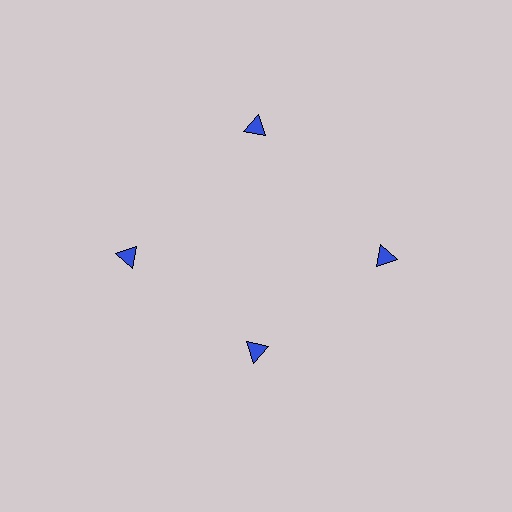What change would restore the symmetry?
The symmetry would be restored by moving it outward, back onto the ring so that all 4 triangles sit at equal angles and equal distance from the center.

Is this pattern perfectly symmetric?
No. The 4 blue triangles are arranged in a ring, but one element near the 6 o'clock position is pulled inward toward the center, breaking the 4-fold rotational symmetry.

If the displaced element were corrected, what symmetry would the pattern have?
It would have 4-fold rotational symmetry — the pattern would map onto itself every 90 degrees.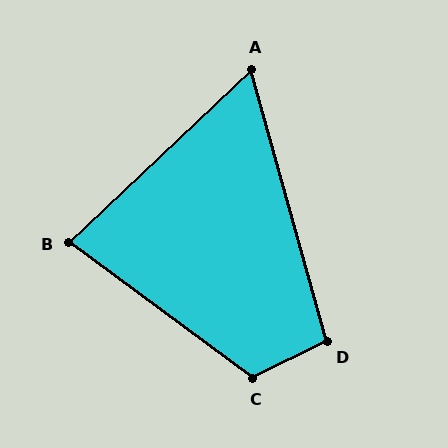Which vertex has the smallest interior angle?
A, at approximately 62 degrees.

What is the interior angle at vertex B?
Approximately 80 degrees (acute).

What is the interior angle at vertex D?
Approximately 100 degrees (obtuse).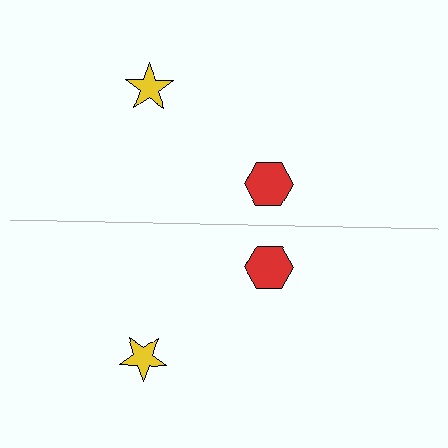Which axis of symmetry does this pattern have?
The pattern has a horizontal axis of symmetry running through the center of the image.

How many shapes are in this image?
There are 4 shapes in this image.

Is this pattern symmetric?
Yes, this pattern has bilateral (reflection) symmetry.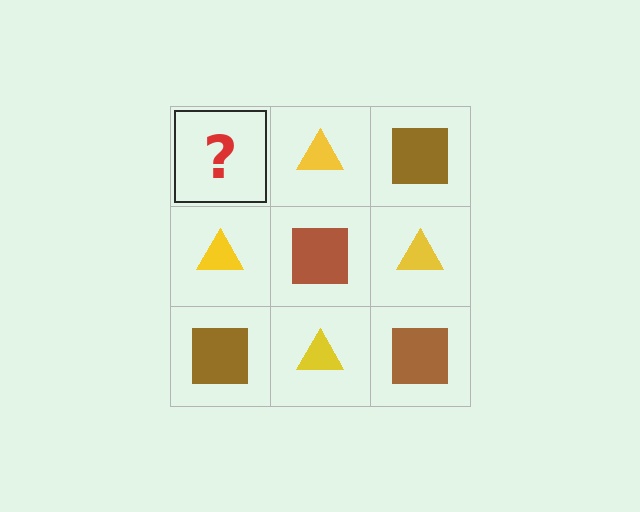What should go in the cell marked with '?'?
The missing cell should contain a brown square.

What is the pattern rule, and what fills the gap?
The rule is that it alternates brown square and yellow triangle in a checkerboard pattern. The gap should be filled with a brown square.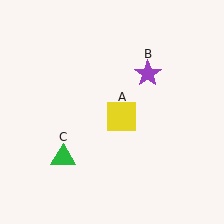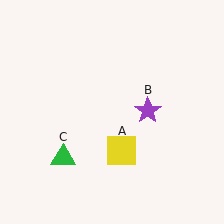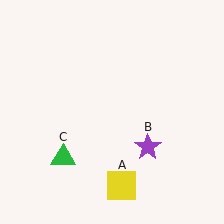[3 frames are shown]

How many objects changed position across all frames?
2 objects changed position: yellow square (object A), purple star (object B).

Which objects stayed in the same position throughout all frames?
Green triangle (object C) remained stationary.